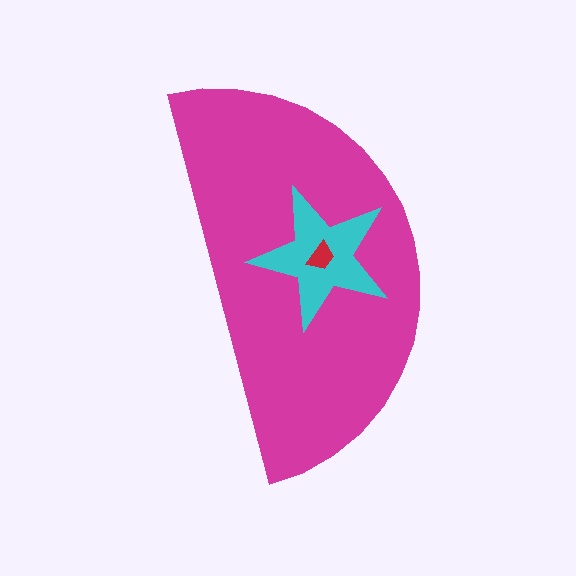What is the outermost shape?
The magenta semicircle.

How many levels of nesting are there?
3.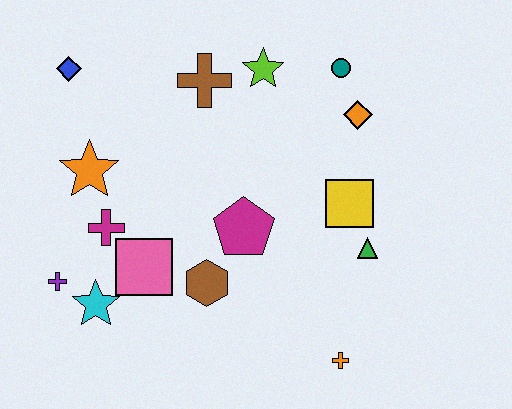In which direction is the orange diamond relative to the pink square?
The orange diamond is to the right of the pink square.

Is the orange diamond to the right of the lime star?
Yes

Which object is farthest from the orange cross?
The blue diamond is farthest from the orange cross.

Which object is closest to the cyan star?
The purple cross is closest to the cyan star.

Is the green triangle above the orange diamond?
No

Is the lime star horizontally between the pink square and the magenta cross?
No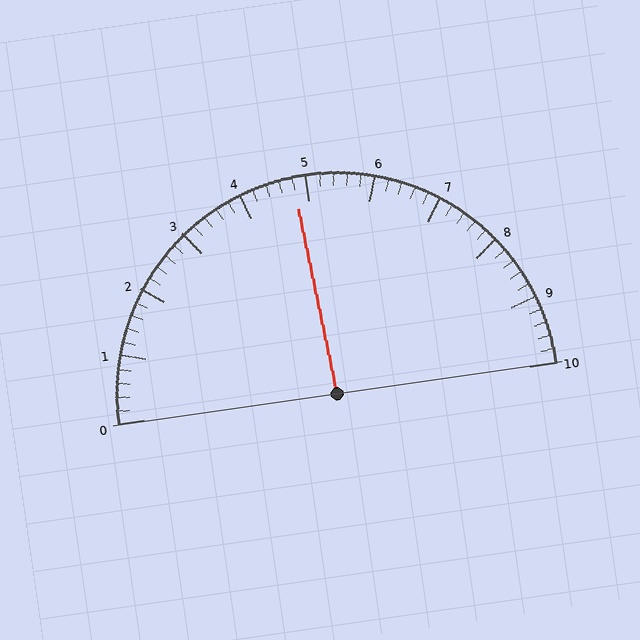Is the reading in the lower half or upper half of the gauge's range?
The reading is in the lower half of the range (0 to 10).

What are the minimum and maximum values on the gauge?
The gauge ranges from 0 to 10.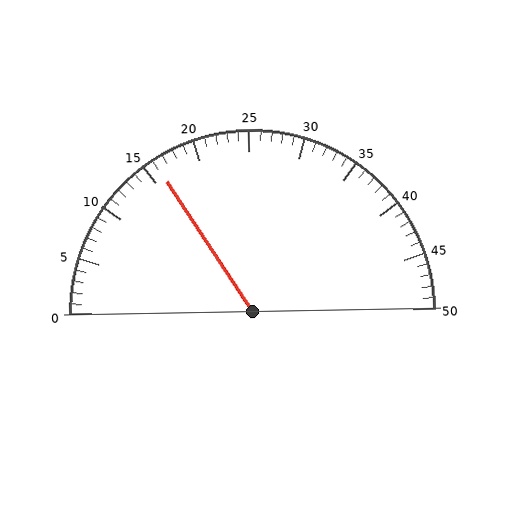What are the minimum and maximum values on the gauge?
The gauge ranges from 0 to 50.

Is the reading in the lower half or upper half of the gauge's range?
The reading is in the lower half of the range (0 to 50).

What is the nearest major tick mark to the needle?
The nearest major tick mark is 15.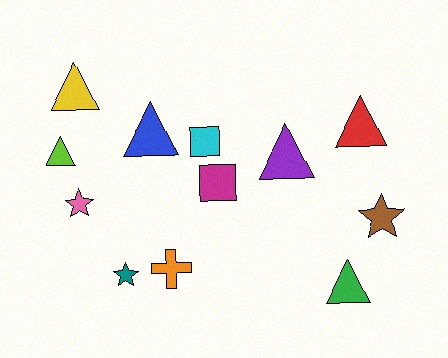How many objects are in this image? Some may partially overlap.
There are 12 objects.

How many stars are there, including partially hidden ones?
There are 3 stars.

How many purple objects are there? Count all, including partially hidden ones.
There is 1 purple object.